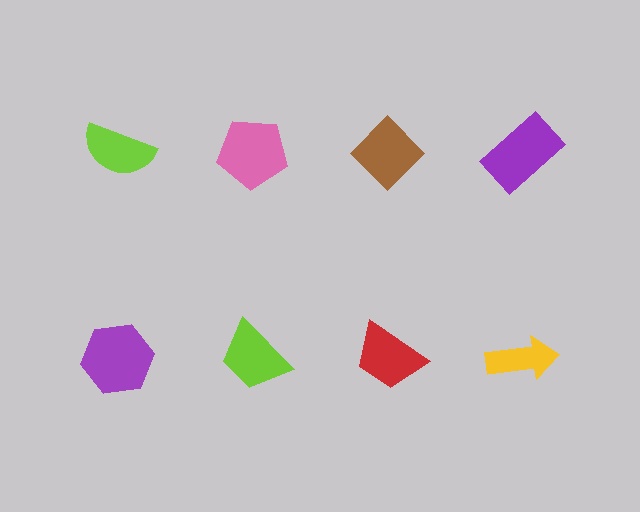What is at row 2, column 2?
A lime trapezoid.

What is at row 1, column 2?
A pink pentagon.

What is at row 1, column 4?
A purple rectangle.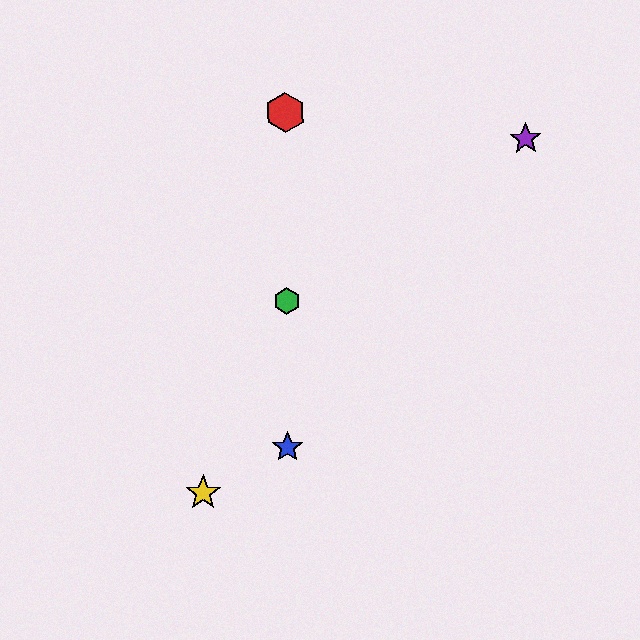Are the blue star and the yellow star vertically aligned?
No, the blue star is at x≈288 and the yellow star is at x≈203.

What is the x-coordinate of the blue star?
The blue star is at x≈288.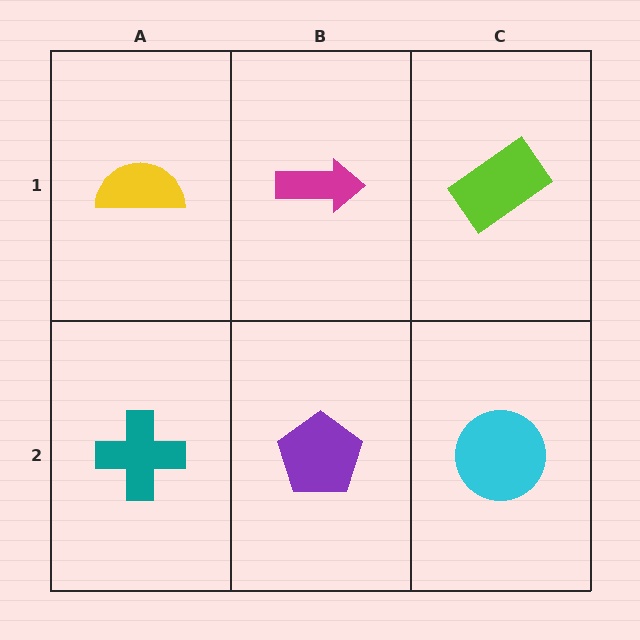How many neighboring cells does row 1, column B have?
3.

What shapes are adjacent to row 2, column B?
A magenta arrow (row 1, column B), a teal cross (row 2, column A), a cyan circle (row 2, column C).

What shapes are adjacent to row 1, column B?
A purple pentagon (row 2, column B), a yellow semicircle (row 1, column A), a lime rectangle (row 1, column C).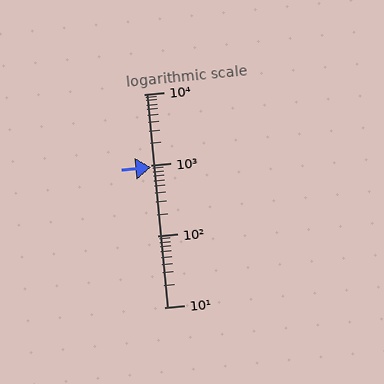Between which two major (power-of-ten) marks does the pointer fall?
The pointer is between 100 and 1000.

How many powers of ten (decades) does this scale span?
The scale spans 3 decades, from 10 to 10000.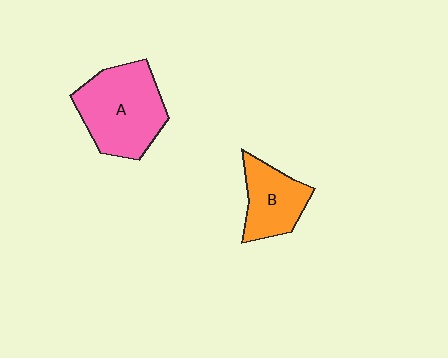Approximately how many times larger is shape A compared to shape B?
Approximately 1.6 times.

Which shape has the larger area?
Shape A (pink).